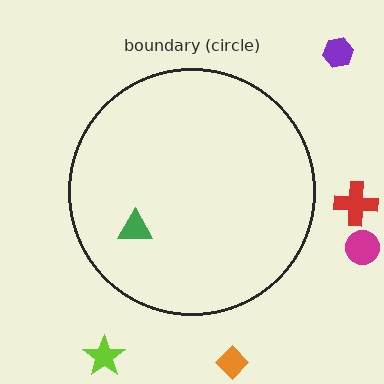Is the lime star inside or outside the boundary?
Outside.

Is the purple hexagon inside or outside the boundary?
Outside.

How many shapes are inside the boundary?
1 inside, 5 outside.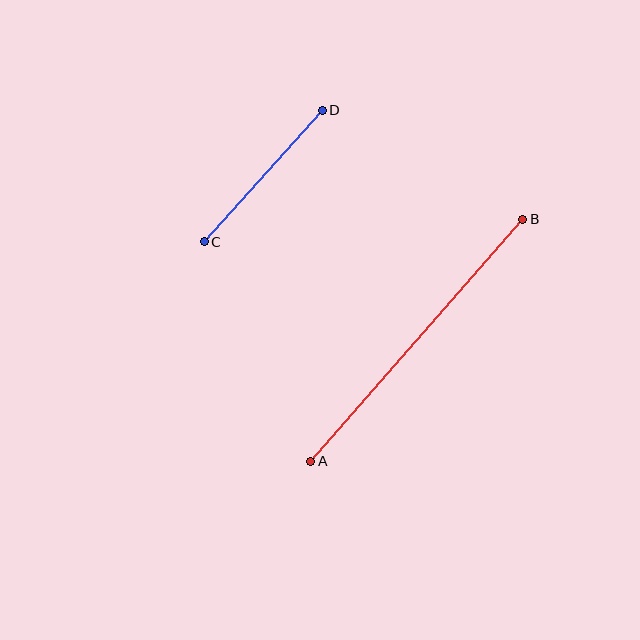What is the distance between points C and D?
The distance is approximately 177 pixels.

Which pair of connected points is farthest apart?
Points A and B are farthest apart.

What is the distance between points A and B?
The distance is approximately 322 pixels.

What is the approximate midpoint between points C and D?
The midpoint is at approximately (263, 176) pixels.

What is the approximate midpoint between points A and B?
The midpoint is at approximately (417, 340) pixels.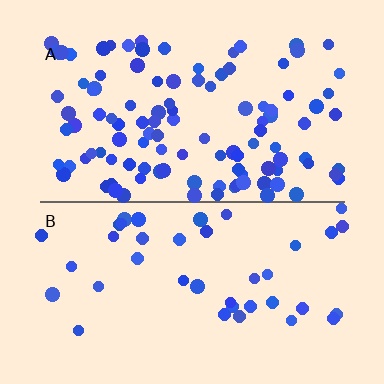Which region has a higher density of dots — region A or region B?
A (the top).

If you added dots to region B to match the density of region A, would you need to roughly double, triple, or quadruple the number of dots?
Approximately triple.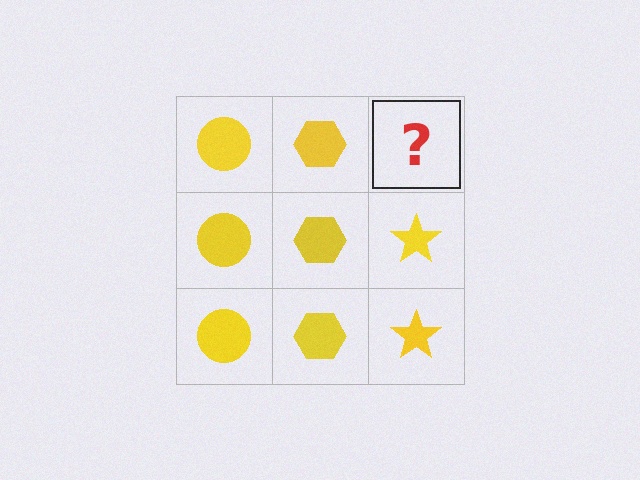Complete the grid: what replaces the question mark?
The question mark should be replaced with a yellow star.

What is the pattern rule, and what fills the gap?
The rule is that each column has a consistent shape. The gap should be filled with a yellow star.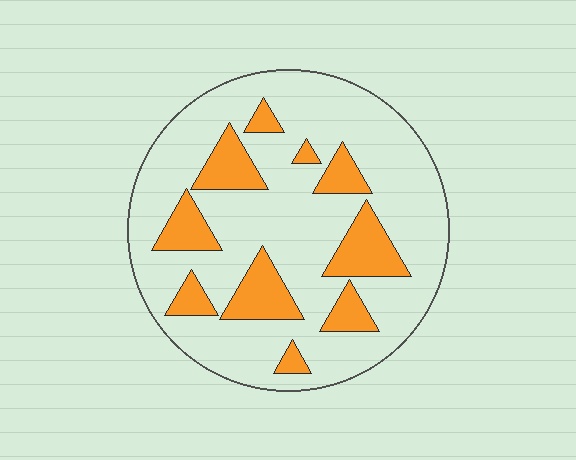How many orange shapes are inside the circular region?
10.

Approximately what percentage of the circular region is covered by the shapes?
Approximately 20%.